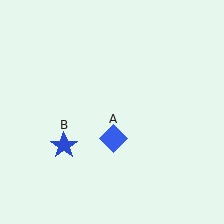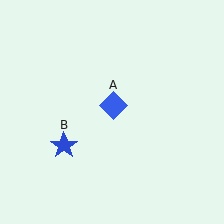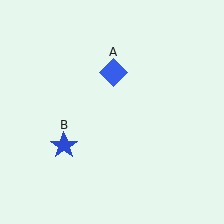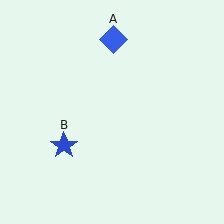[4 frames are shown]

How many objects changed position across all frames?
1 object changed position: blue diamond (object A).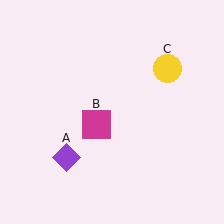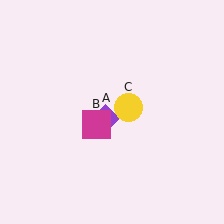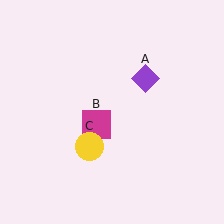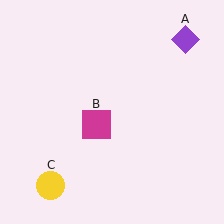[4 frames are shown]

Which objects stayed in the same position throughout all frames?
Magenta square (object B) remained stationary.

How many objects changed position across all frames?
2 objects changed position: purple diamond (object A), yellow circle (object C).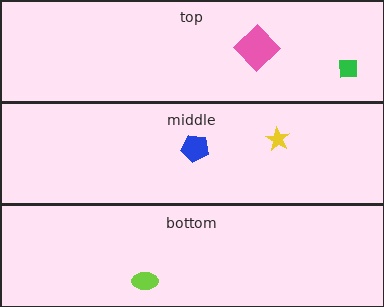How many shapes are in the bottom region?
1.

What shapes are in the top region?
The pink diamond, the green square.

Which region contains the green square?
The top region.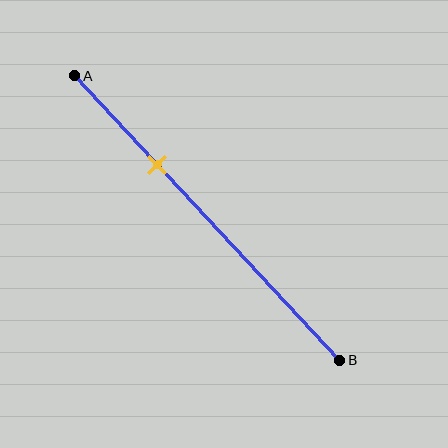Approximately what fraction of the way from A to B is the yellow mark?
The yellow mark is approximately 30% of the way from A to B.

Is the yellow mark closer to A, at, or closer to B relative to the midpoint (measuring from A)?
The yellow mark is closer to point A than the midpoint of segment AB.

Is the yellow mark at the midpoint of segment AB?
No, the mark is at about 30% from A, not at the 50% midpoint.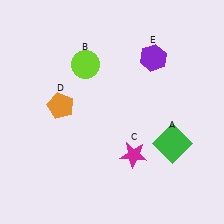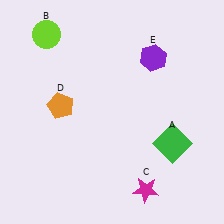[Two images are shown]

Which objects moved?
The objects that moved are: the lime circle (B), the magenta star (C).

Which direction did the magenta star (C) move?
The magenta star (C) moved down.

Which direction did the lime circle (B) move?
The lime circle (B) moved left.